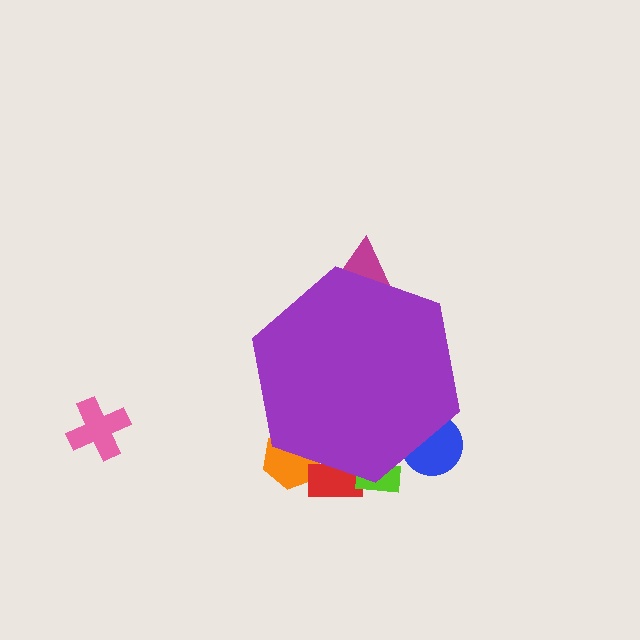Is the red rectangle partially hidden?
Yes, the red rectangle is partially hidden behind the purple hexagon.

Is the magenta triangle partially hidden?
Yes, the magenta triangle is partially hidden behind the purple hexagon.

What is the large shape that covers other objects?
A purple hexagon.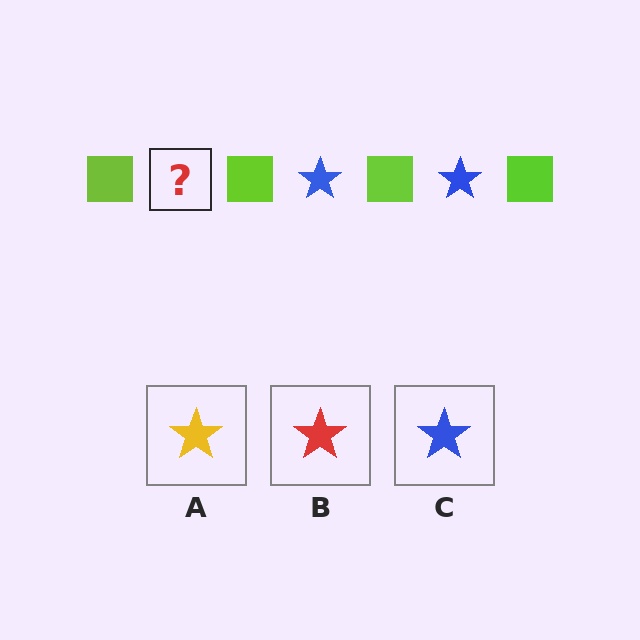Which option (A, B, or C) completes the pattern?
C.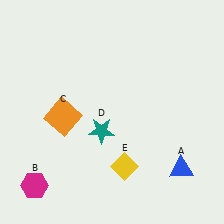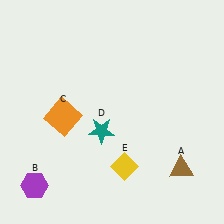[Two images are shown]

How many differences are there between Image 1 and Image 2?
There are 2 differences between the two images.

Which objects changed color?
A changed from blue to brown. B changed from magenta to purple.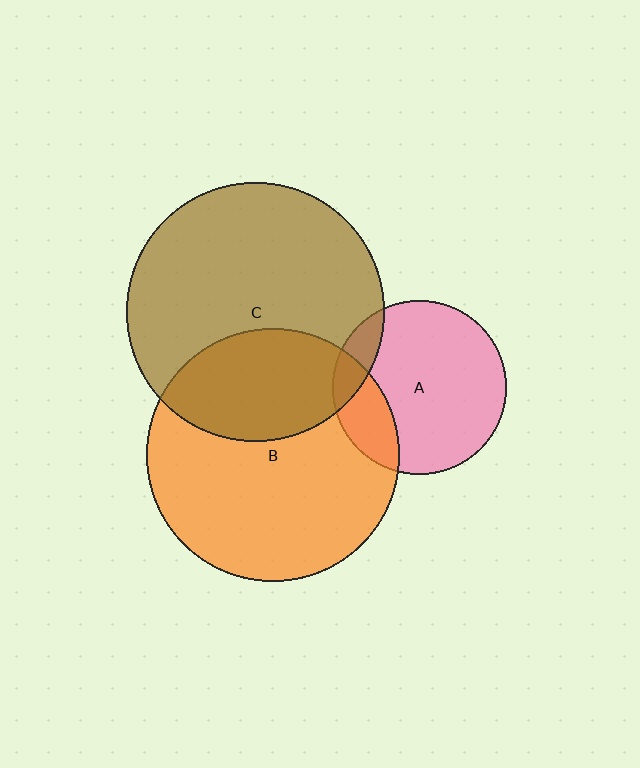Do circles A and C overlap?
Yes.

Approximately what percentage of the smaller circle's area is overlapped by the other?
Approximately 10%.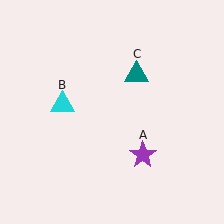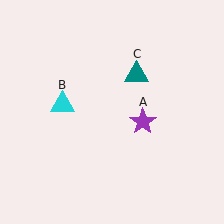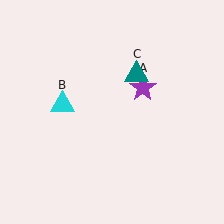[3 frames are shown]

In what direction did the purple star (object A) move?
The purple star (object A) moved up.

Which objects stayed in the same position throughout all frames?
Cyan triangle (object B) and teal triangle (object C) remained stationary.